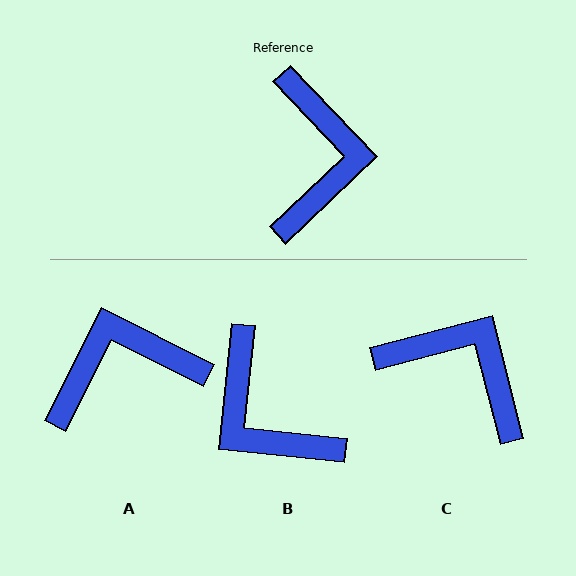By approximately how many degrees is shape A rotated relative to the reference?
Approximately 110 degrees counter-clockwise.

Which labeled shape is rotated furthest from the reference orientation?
B, about 139 degrees away.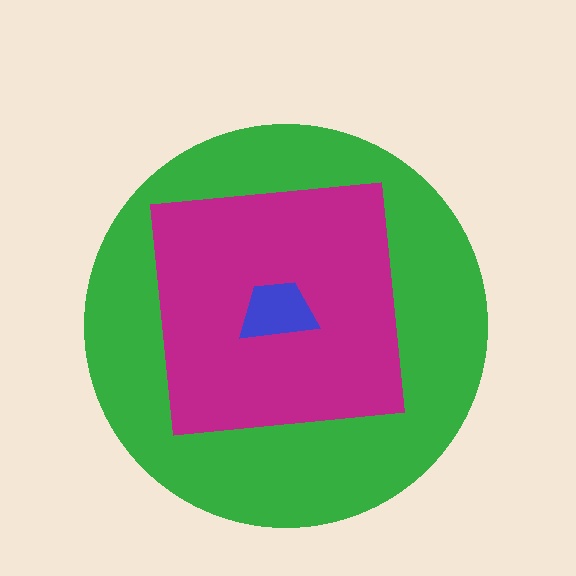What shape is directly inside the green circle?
The magenta square.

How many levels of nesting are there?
3.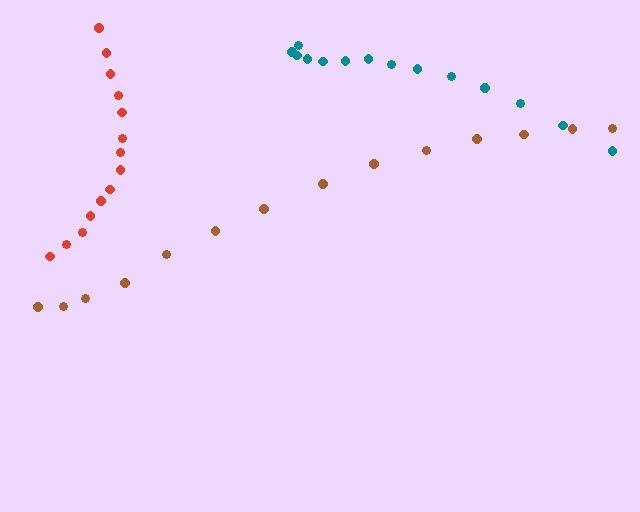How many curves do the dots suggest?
There are 3 distinct paths.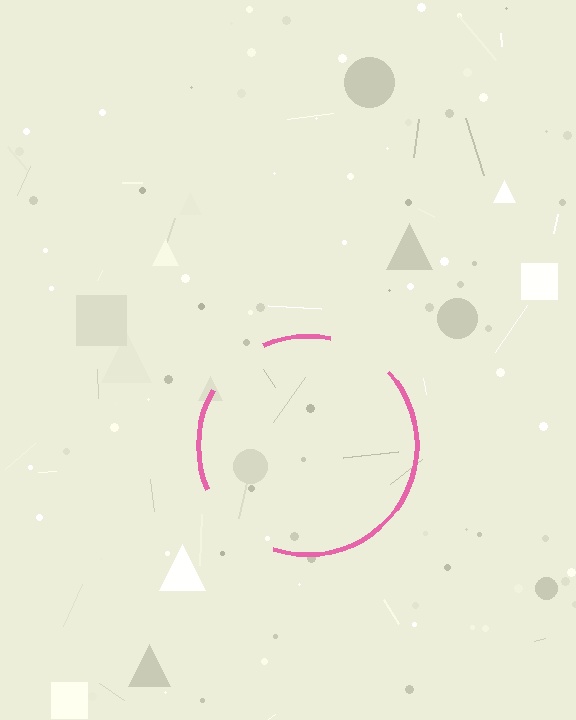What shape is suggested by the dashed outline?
The dashed outline suggests a circle.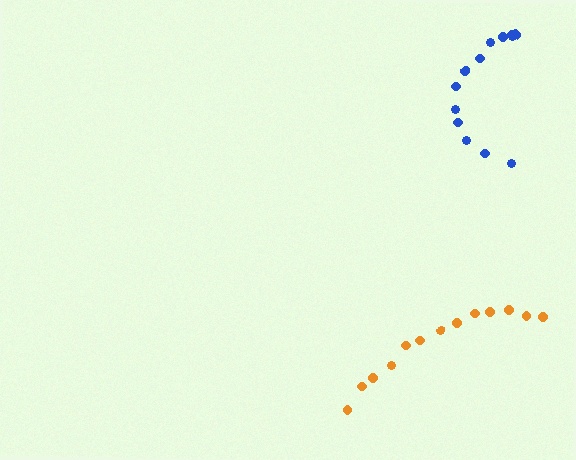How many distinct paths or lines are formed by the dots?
There are 2 distinct paths.